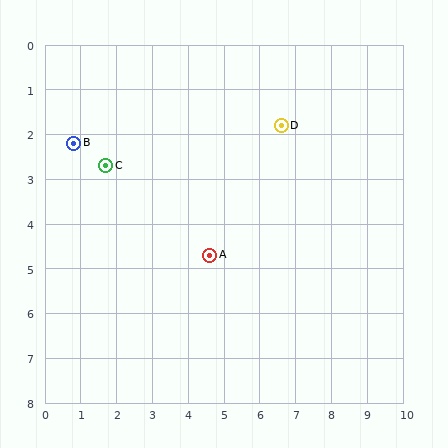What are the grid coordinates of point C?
Point C is at approximately (1.7, 2.7).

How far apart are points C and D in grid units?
Points C and D are about 5.0 grid units apart.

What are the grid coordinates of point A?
Point A is at approximately (4.6, 4.7).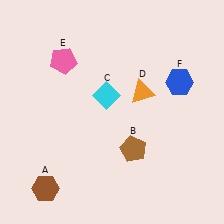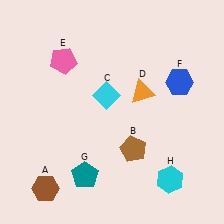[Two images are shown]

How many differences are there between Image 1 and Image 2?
There are 2 differences between the two images.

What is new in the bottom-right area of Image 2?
A cyan hexagon (H) was added in the bottom-right area of Image 2.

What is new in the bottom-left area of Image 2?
A teal pentagon (G) was added in the bottom-left area of Image 2.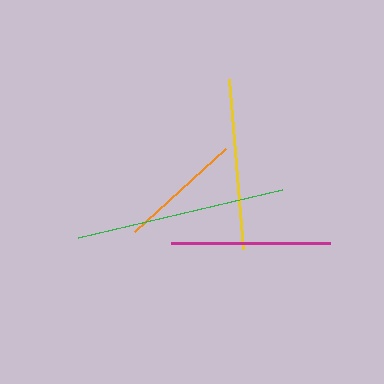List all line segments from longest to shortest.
From longest to shortest: green, yellow, magenta, orange.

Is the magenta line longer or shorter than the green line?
The green line is longer than the magenta line.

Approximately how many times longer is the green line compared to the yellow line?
The green line is approximately 1.2 times the length of the yellow line.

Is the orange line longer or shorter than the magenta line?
The magenta line is longer than the orange line.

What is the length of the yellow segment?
The yellow segment is approximately 170 pixels long.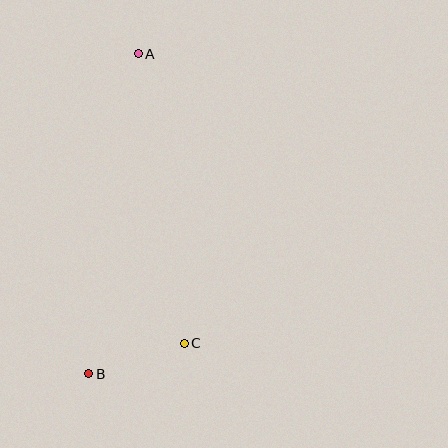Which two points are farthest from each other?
Points A and B are farthest from each other.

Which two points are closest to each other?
Points B and C are closest to each other.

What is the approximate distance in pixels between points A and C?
The distance between A and C is approximately 293 pixels.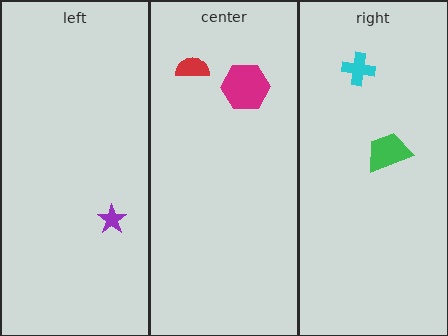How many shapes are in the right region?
2.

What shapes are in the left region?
The purple star.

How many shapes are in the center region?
2.